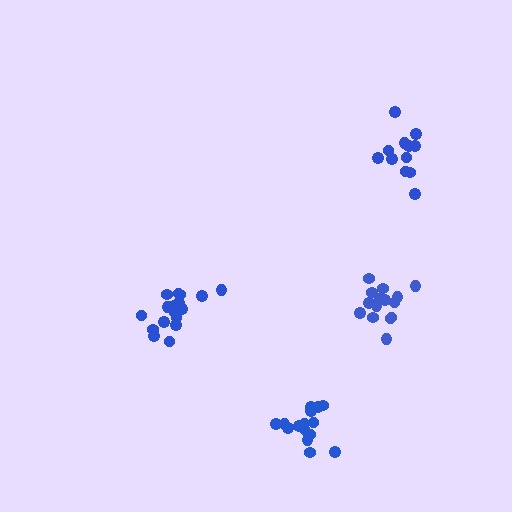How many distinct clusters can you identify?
There are 4 distinct clusters.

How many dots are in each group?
Group 1: 15 dots, Group 2: 17 dots, Group 3: 12 dots, Group 4: 16 dots (60 total).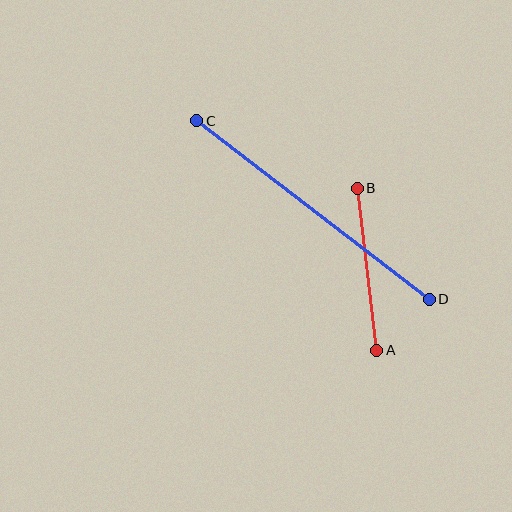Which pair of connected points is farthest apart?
Points C and D are farthest apart.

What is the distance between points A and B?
The distance is approximately 163 pixels.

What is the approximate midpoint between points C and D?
The midpoint is at approximately (313, 210) pixels.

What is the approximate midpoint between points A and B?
The midpoint is at approximately (367, 269) pixels.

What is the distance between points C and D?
The distance is approximately 293 pixels.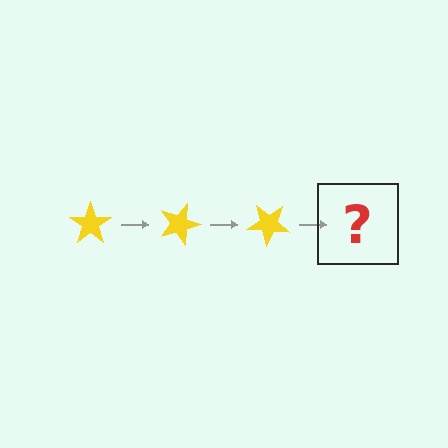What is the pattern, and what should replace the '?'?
The pattern is that the star rotates 20 degrees each step. The '?' should be a yellow star rotated 60 degrees.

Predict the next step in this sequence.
The next step is a yellow star rotated 60 degrees.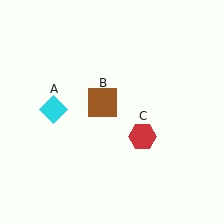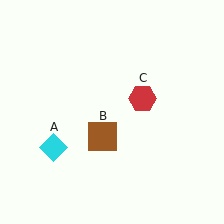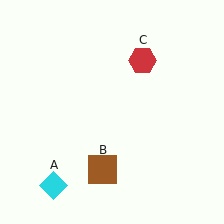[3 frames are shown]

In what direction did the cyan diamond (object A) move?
The cyan diamond (object A) moved down.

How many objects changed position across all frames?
3 objects changed position: cyan diamond (object A), brown square (object B), red hexagon (object C).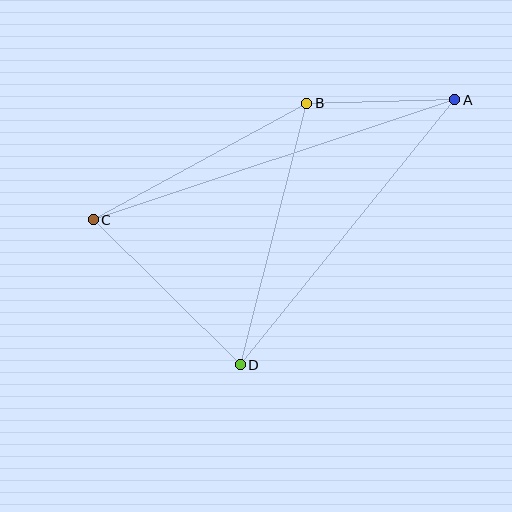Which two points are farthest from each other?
Points A and C are farthest from each other.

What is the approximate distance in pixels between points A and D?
The distance between A and D is approximately 341 pixels.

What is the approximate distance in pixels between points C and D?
The distance between C and D is approximately 206 pixels.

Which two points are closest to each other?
Points A and B are closest to each other.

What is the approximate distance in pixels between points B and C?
The distance between B and C is approximately 243 pixels.